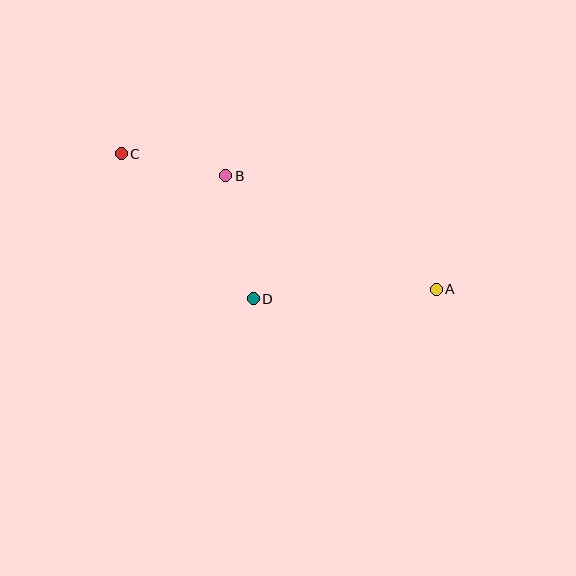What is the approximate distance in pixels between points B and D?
The distance between B and D is approximately 126 pixels.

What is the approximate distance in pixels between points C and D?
The distance between C and D is approximately 196 pixels.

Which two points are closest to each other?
Points B and C are closest to each other.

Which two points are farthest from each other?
Points A and C are farthest from each other.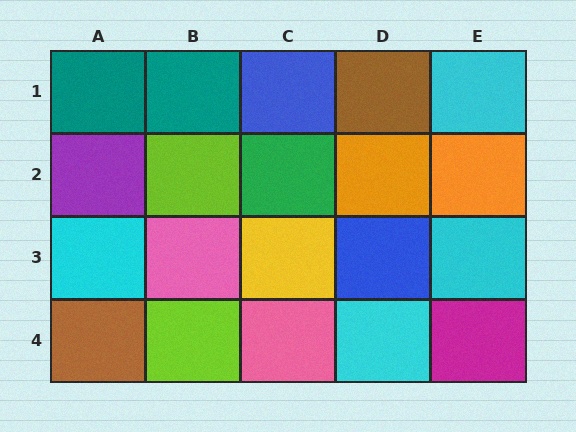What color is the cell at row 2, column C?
Green.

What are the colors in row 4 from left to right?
Brown, lime, pink, cyan, magenta.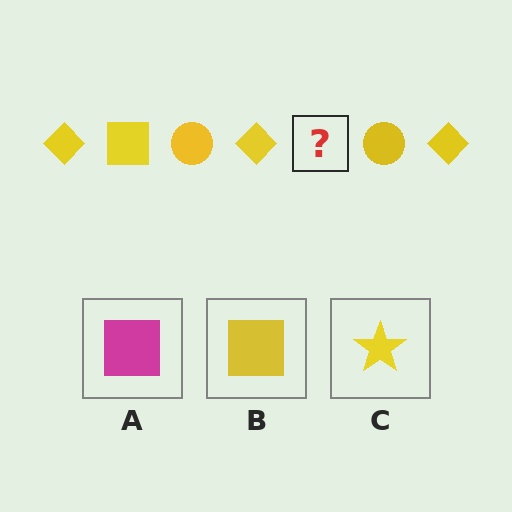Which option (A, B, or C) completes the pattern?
B.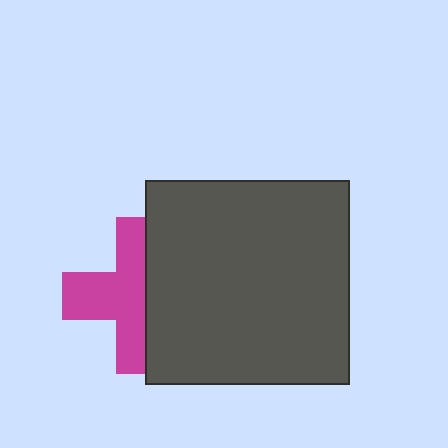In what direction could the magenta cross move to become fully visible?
The magenta cross could move left. That would shift it out from behind the dark gray square entirely.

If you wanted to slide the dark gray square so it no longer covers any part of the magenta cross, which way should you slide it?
Slide it right — that is the most direct way to separate the two shapes.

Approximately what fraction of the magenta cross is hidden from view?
Roughly 43% of the magenta cross is hidden behind the dark gray square.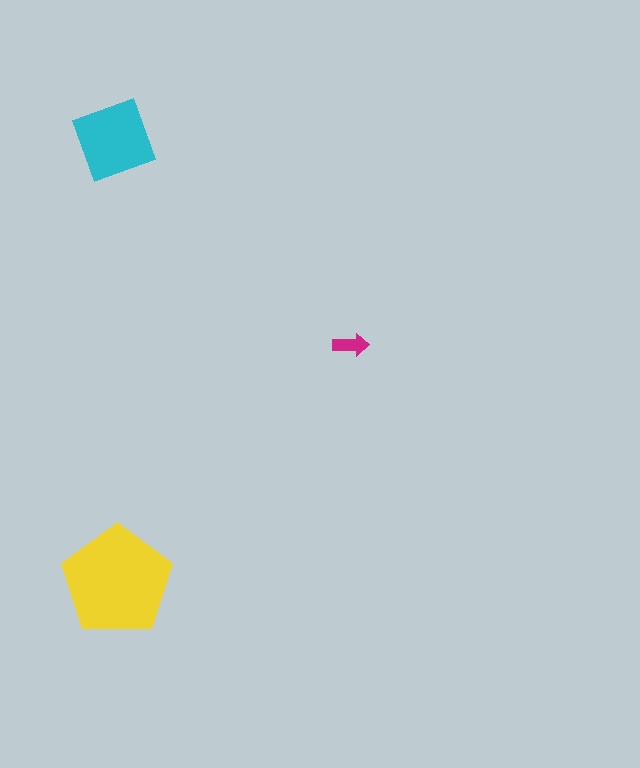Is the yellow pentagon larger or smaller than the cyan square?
Larger.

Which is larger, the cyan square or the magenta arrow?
The cyan square.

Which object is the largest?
The yellow pentagon.